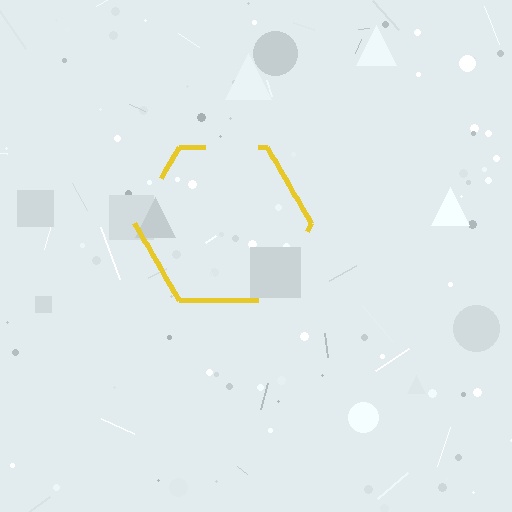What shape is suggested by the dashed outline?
The dashed outline suggests a hexagon.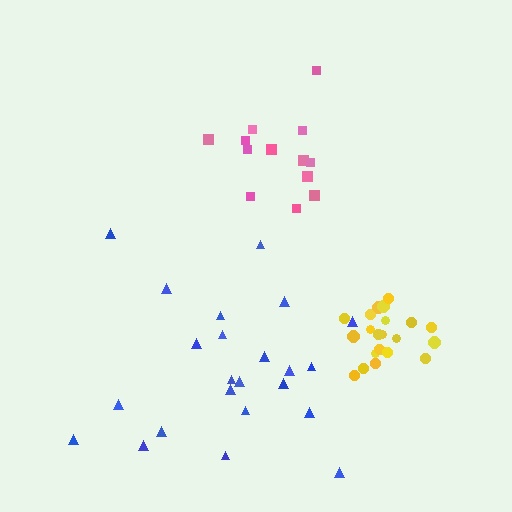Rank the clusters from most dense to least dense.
yellow, pink, blue.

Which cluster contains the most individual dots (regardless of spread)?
Blue (23).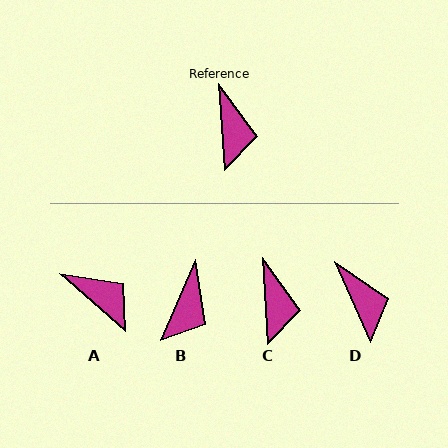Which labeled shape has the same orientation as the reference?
C.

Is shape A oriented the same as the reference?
No, it is off by about 45 degrees.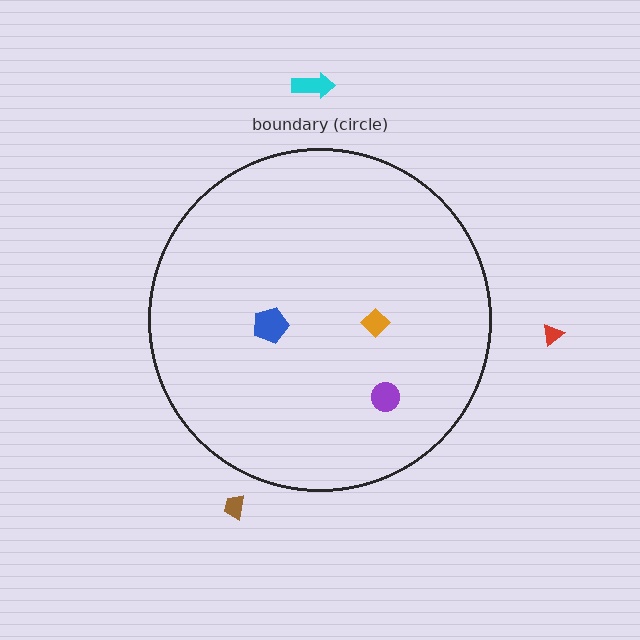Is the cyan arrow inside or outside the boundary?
Outside.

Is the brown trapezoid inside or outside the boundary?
Outside.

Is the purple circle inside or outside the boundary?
Inside.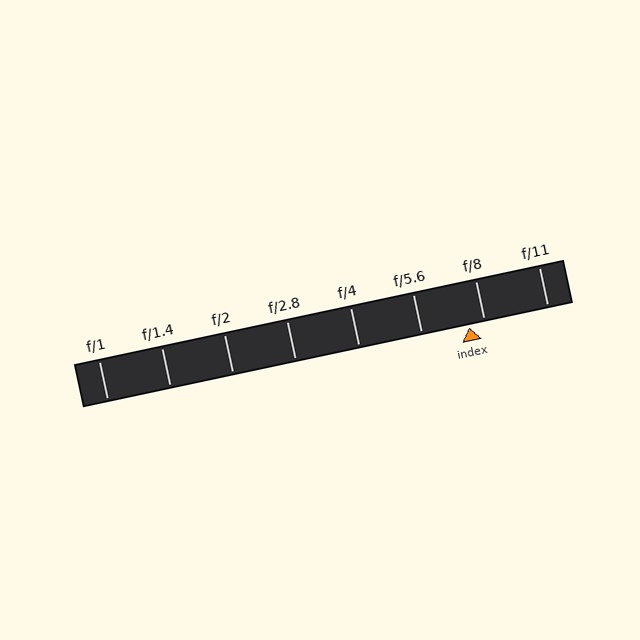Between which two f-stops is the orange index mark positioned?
The index mark is between f/5.6 and f/8.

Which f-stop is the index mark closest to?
The index mark is closest to f/8.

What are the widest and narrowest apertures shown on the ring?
The widest aperture shown is f/1 and the narrowest is f/11.